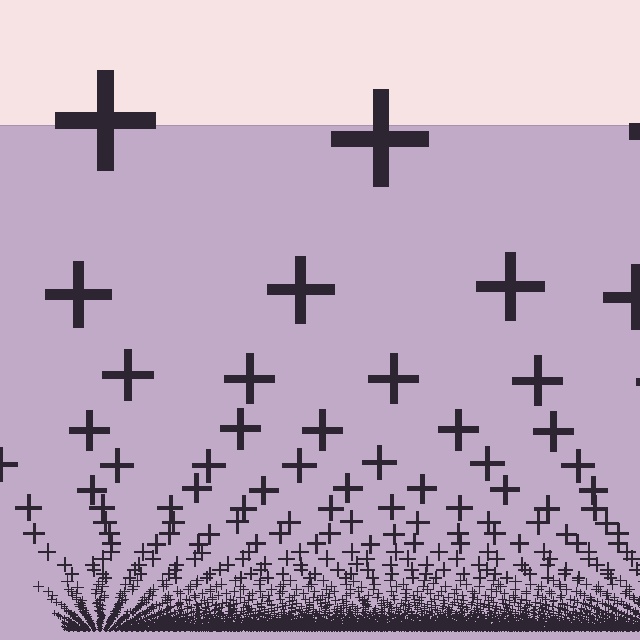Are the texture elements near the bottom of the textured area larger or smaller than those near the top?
Smaller. The gradient is inverted — elements near the bottom are smaller and denser.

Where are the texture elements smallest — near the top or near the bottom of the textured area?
Near the bottom.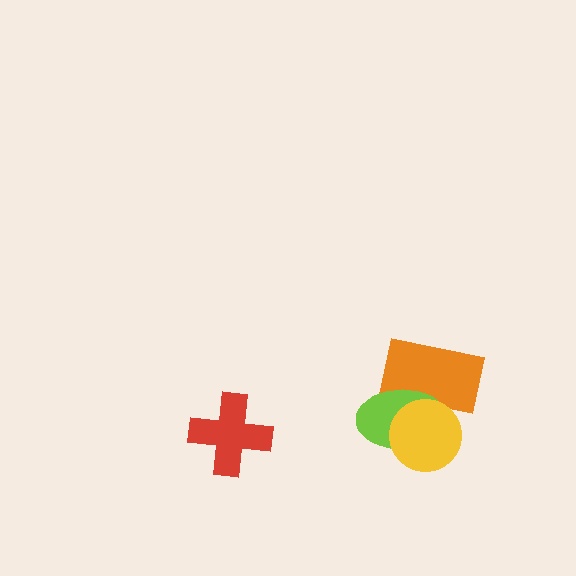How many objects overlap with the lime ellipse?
2 objects overlap with the lime ellipse.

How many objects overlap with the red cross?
0 objects overlap with the red cross.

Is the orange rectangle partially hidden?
Yes, it is partially covered by another shape.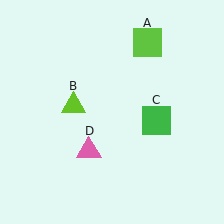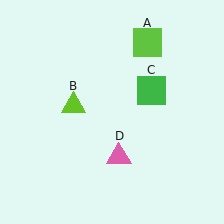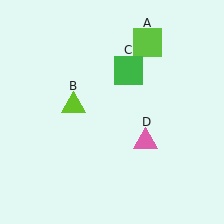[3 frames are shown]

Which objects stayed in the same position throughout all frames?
Lime square (object A) and lime triangle (object B) remained stationary.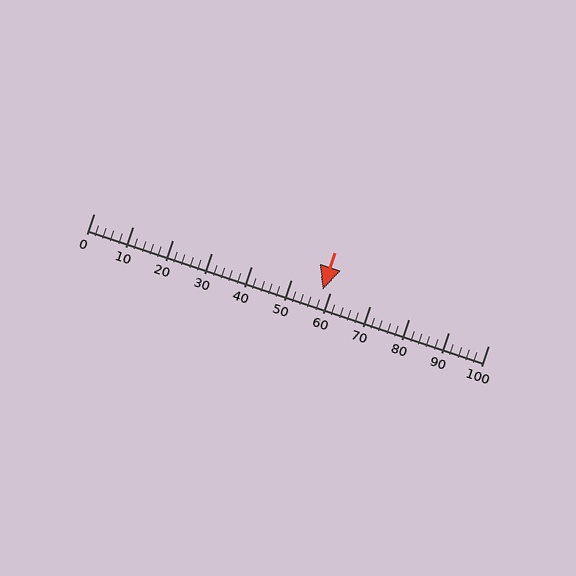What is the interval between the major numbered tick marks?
The major tick marks are spaced 10 units apart.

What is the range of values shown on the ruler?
The ruler shows values from 0 to 100.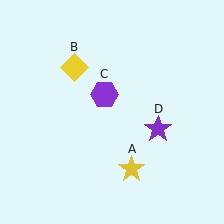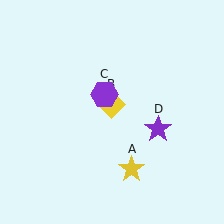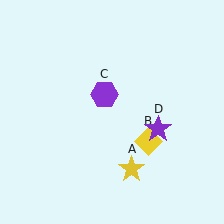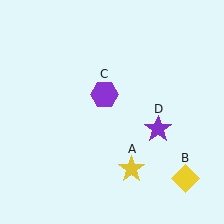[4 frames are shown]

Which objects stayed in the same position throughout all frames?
Yellow star (object A) and purple hexagon (object C) and purple star (object D) remained stationary.